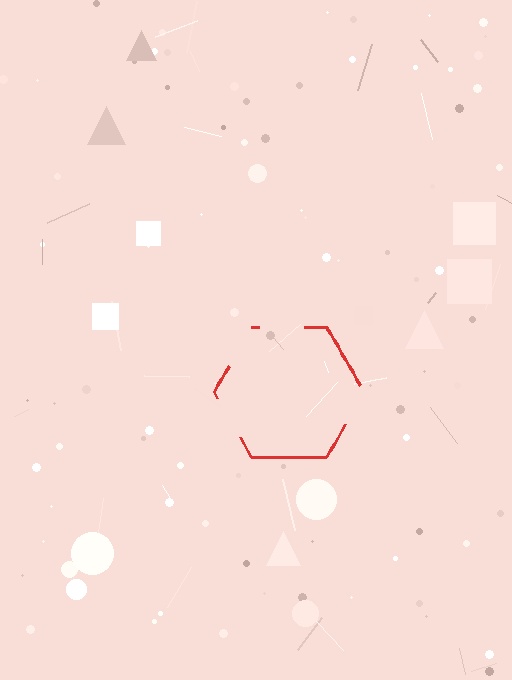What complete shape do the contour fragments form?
The contour fragments form a hexagon.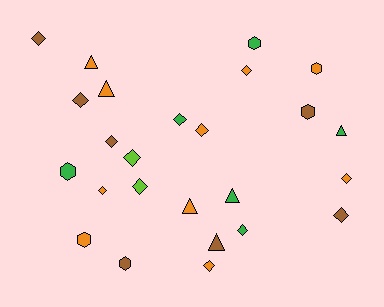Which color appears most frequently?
Orange, with 10 objects.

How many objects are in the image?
There are 25 objects.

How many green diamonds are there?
There are 2 green diamonds.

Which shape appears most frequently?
Diamond, with 13 objects.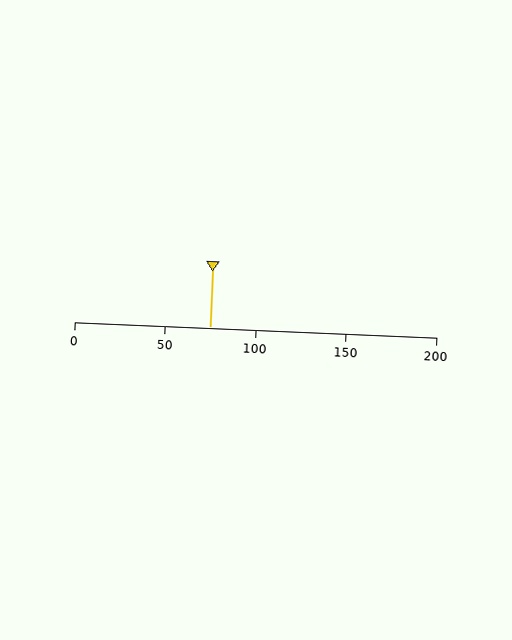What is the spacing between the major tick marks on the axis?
The major ticks are spaced 50 apart.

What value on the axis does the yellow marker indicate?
The marker indicates approximately 75.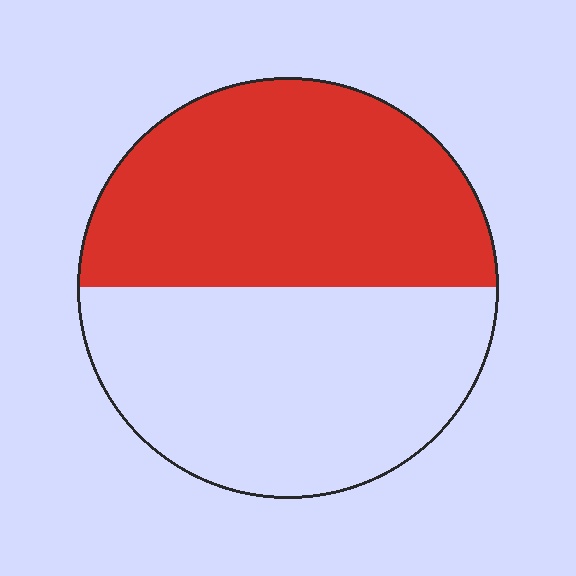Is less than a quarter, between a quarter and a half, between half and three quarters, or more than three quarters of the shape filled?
Between a quarter and a half.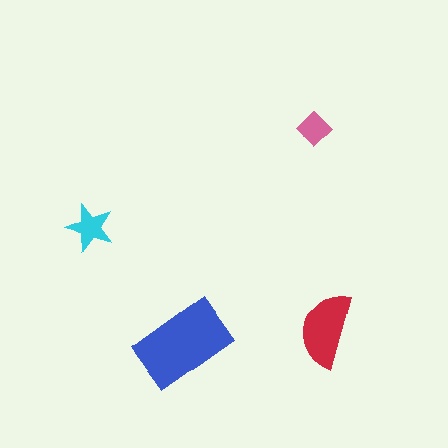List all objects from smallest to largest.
The pink diamond, the cyan star, the red semicircle, the blue rectangle.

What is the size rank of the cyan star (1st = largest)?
3rd.